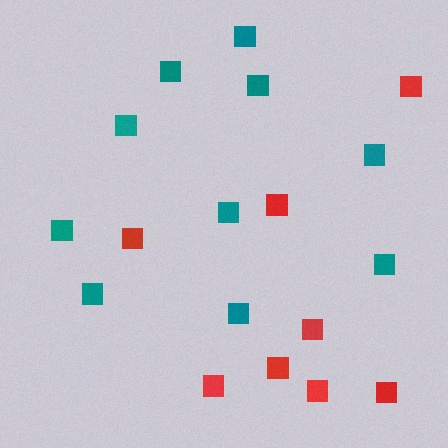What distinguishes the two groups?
There are 2 groups: one group of red squares (8) and one group of teal squares (10).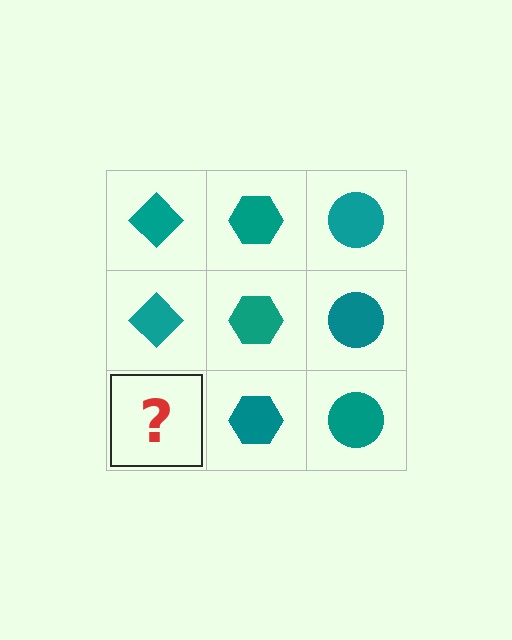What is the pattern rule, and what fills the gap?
The rule is that each column has a consistent shape. The gap should be filled with a teal diamond.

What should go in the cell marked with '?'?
The missing cell should contain a teal diamond.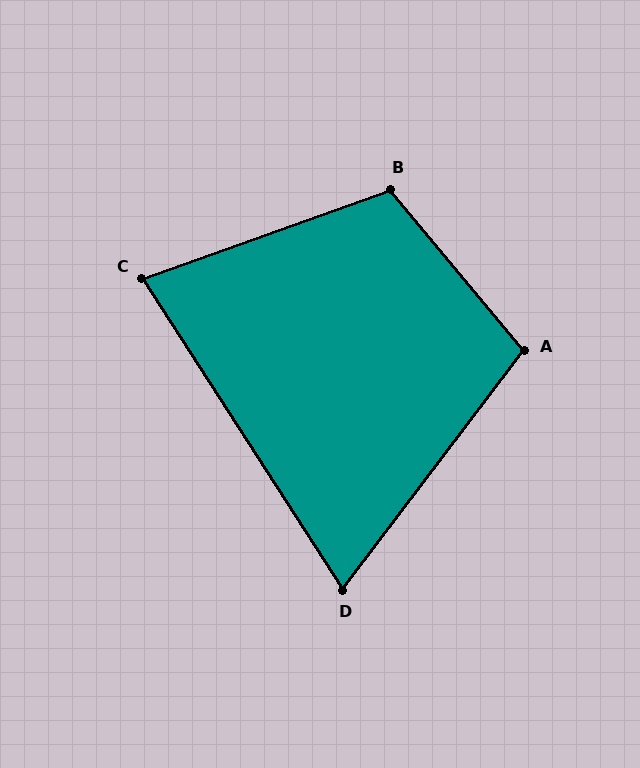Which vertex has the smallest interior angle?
D, at approximately 70 degrees.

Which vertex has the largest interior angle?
B, at approximately 110 degrees.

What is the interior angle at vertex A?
Approximately 103 degrees (obtuse).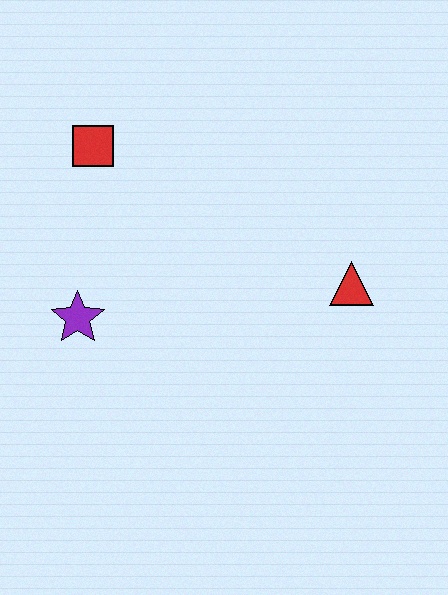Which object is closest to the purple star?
The red square is closest to the purple star.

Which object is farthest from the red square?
The red triangle is farthest from the red square.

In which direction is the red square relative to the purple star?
The red square is above the purple star.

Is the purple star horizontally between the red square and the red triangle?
No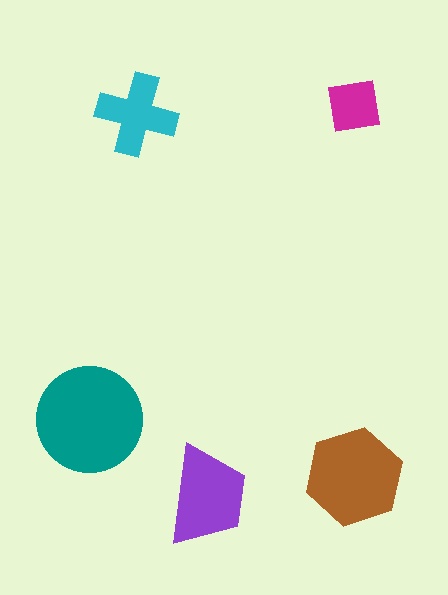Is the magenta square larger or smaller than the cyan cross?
Smaller.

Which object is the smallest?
The magenta square.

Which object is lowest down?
The purple trapezoid is bottommost.